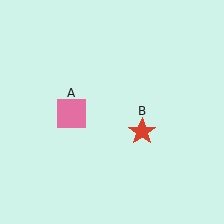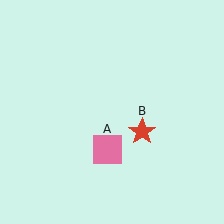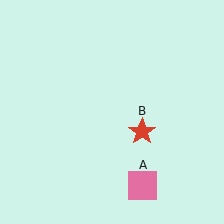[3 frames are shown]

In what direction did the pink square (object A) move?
The pink square (object A) moved down and to the right.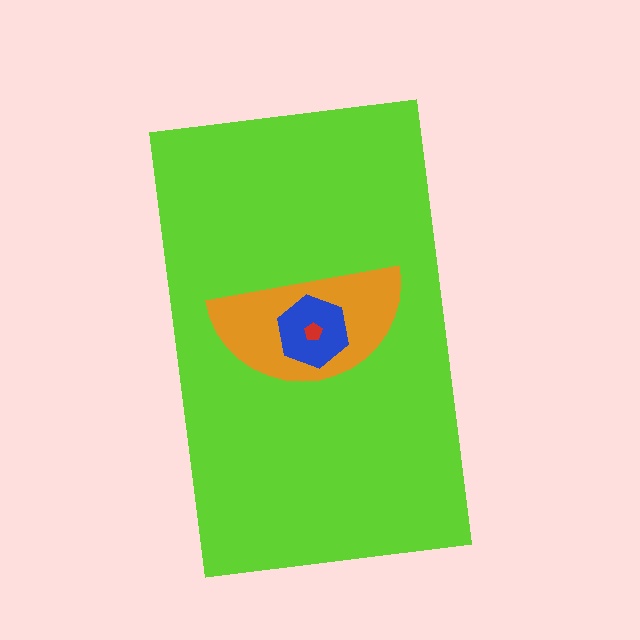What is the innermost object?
The red pentagon.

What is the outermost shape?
The lime rectangle.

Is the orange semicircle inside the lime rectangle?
Yes.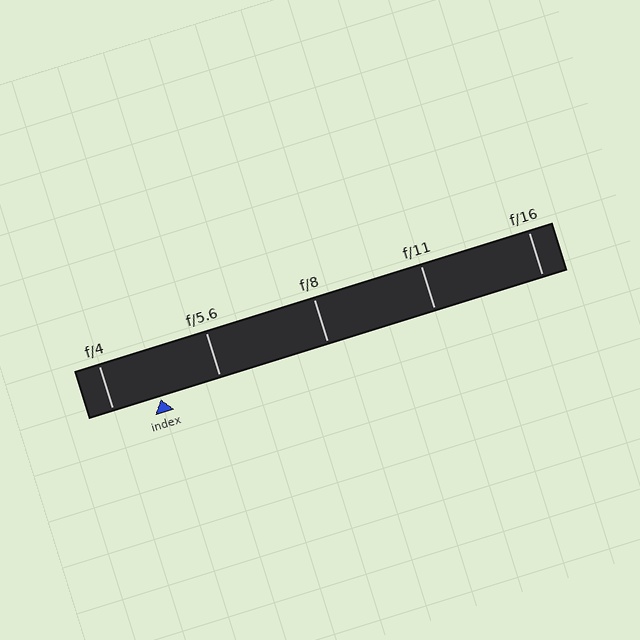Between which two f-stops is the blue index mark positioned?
The index mark is between f/4 and f/5.6.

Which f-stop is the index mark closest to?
The index mark is closest to f/4.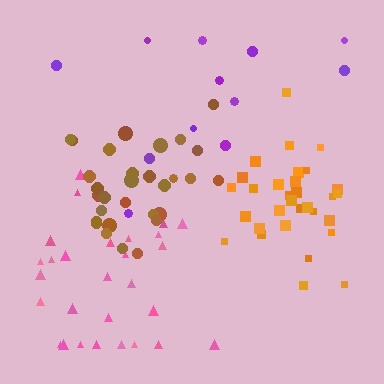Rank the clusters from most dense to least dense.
orange, brown, pink, purple.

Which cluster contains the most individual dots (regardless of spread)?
Orange (31).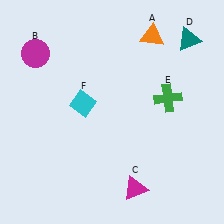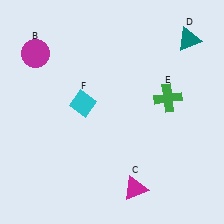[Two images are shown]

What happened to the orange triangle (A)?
The orange triangle (A) was removed in Image 2. It was in the top-right area of Image 1.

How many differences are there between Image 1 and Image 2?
There is 1 difference between the two images.